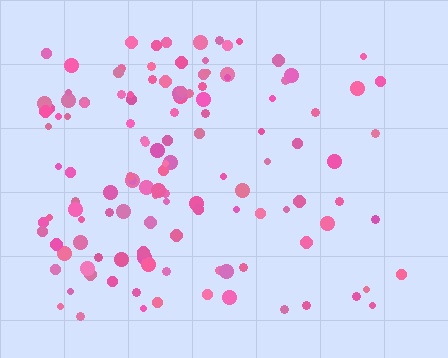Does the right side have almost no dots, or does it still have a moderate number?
Still a moderate number, just noticeably fewer than the left.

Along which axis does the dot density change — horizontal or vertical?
Horizontal.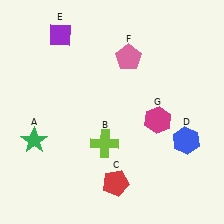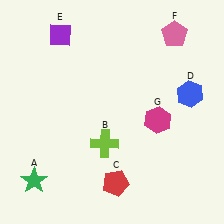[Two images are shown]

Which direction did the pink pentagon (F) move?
The pink pentagon (F) moved right.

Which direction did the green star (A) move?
The green star (A) moved down.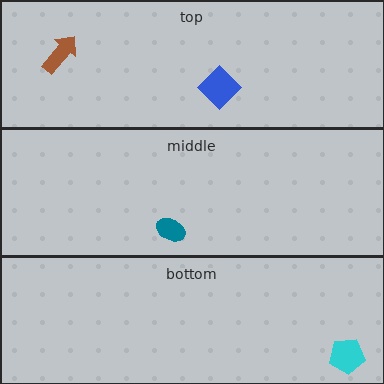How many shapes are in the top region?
2.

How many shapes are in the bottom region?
1.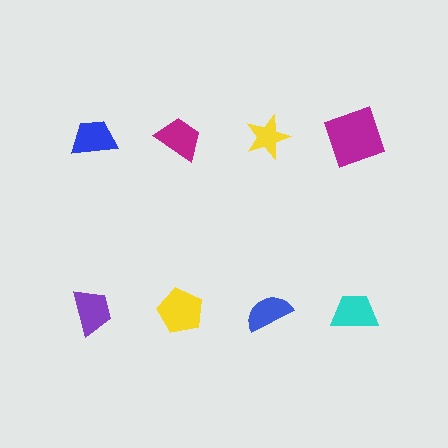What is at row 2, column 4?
A cyan trapezoid.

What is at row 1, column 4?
A magenta square.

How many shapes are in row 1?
4 shapes.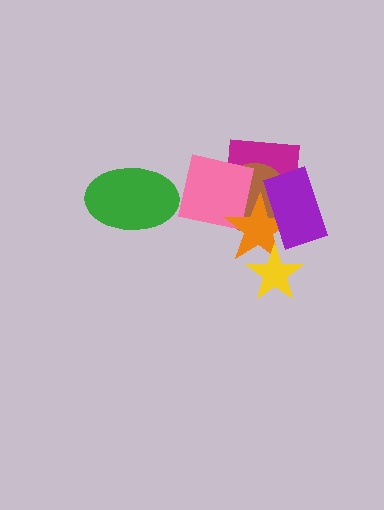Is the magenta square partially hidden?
Yes, it is partially covered by another shape.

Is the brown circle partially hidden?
Yes, it is partially covered by another shape.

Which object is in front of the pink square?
The orange star is in front of the pink square.